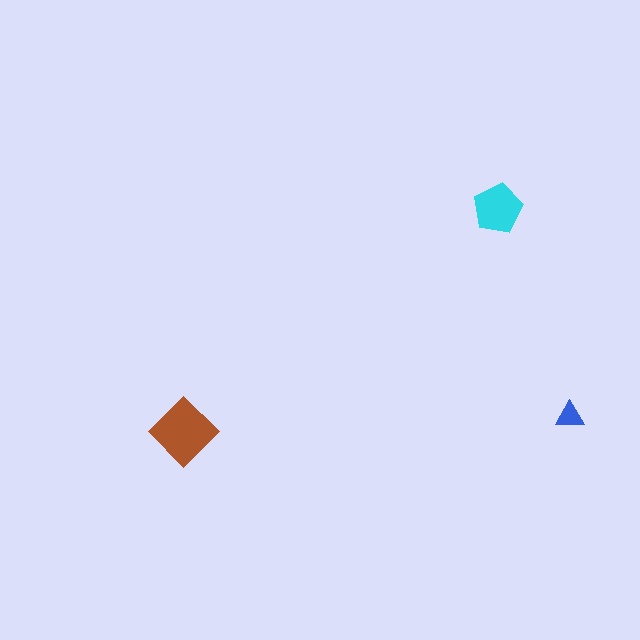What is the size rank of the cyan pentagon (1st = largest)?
2nd.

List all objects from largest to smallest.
The brown diamond, the cyan pentagon, the blue triangle.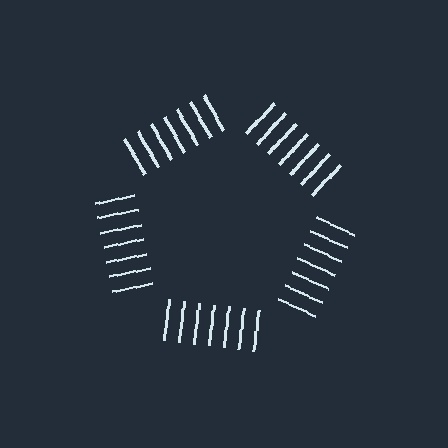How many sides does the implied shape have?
5 sides — the line-ends trace a pentagon.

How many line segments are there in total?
35 — 7 along each of the 5 edges.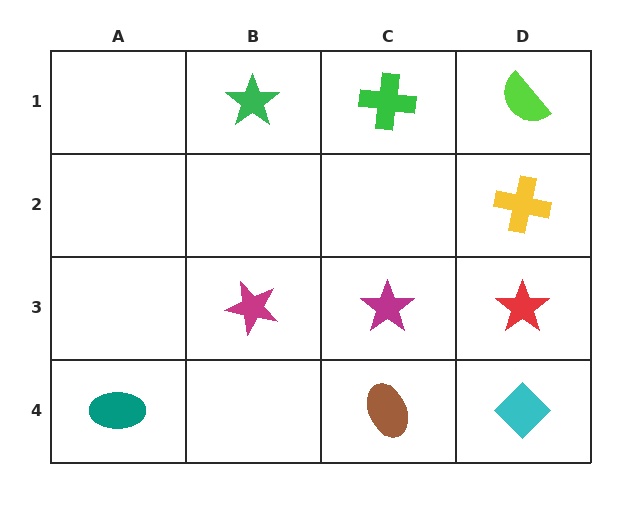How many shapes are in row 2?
1 shape.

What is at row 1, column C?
A green cross.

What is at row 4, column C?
A brown ellipse.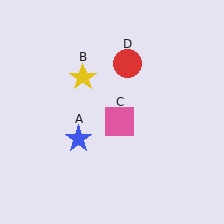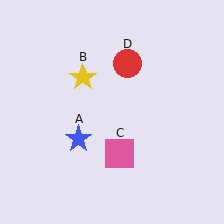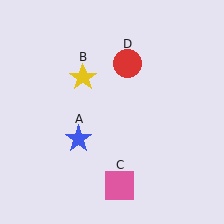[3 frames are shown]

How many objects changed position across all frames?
1 object changed position: pink square (object C).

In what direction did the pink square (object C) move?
The pink square (object C) moved down.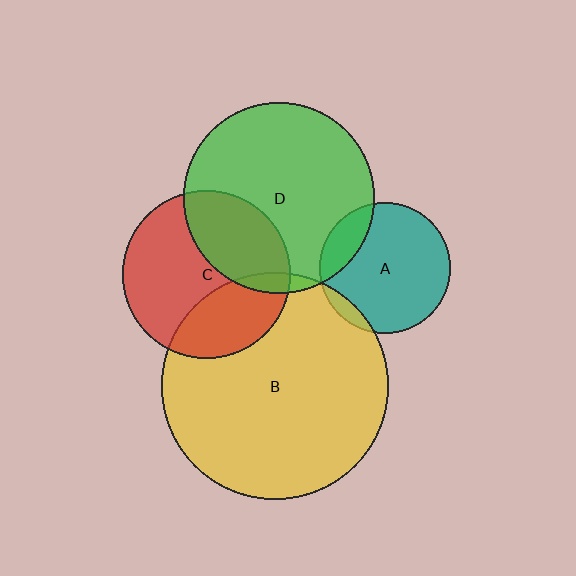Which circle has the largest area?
Circle B (yellow).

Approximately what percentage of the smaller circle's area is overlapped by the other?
Approximately 5%.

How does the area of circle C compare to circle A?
Approximately 1.6 times.